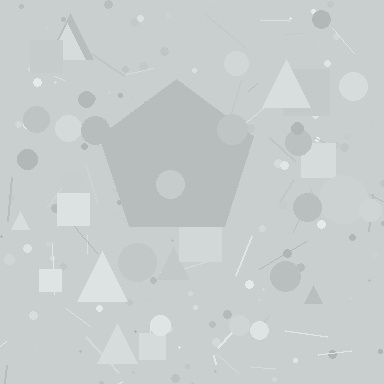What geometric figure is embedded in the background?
A pentagon is embedded in the background.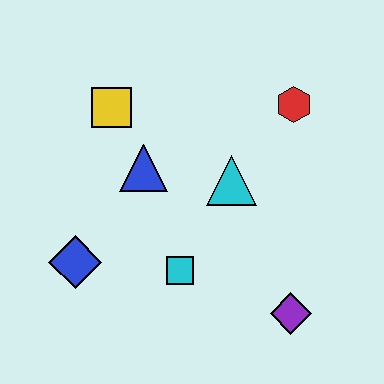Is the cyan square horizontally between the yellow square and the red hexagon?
Yes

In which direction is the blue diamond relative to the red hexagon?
The blue diamond is to the left of the red hexagon.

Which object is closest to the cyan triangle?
The blue triangle is closest to the cyan triangle.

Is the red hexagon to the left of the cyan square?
No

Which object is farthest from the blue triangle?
The purple diamond is farthest from the blue triangle.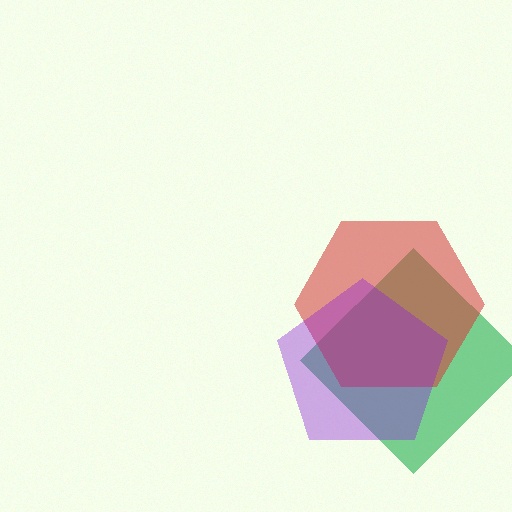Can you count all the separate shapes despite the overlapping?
Yes, there are 3 separate shapes.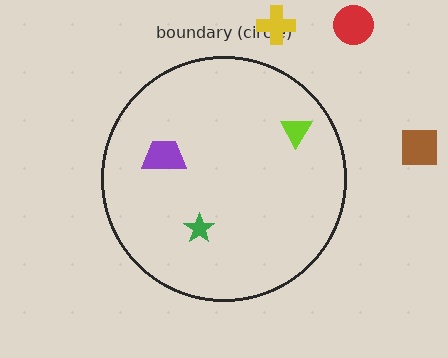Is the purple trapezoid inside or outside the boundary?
Inside.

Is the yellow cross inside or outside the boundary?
Outside.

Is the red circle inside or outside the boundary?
Outside.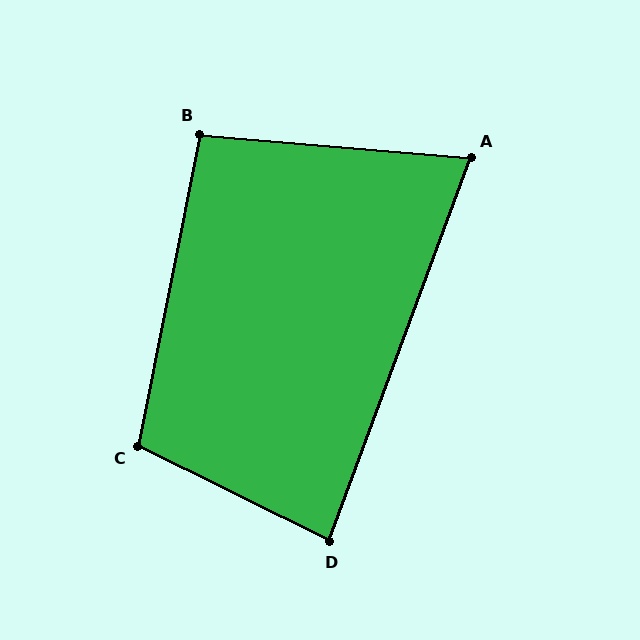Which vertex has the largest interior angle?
C, at approximately 105 degrees.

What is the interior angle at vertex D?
Approximately 84 degrees (acute).